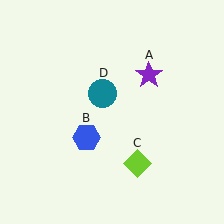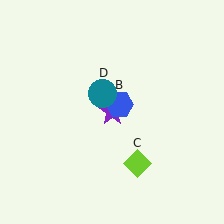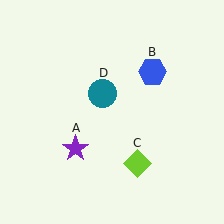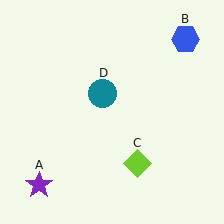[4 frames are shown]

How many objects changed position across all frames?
2 objects changed position: purple star (object A), blue hexagon (object B).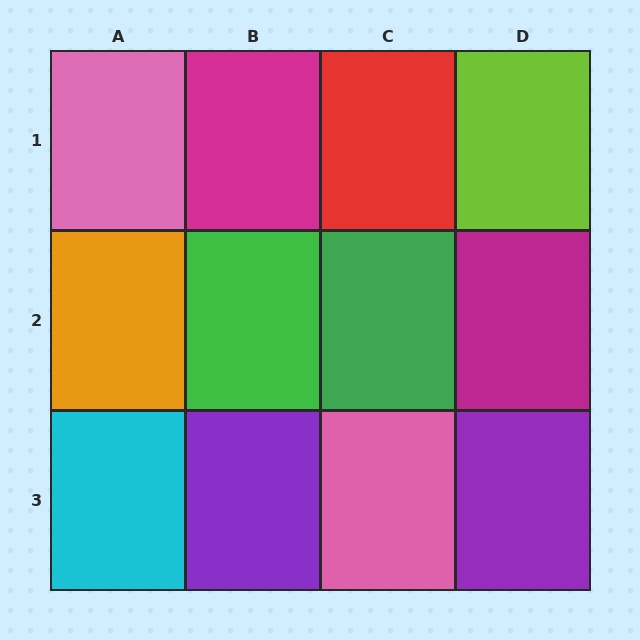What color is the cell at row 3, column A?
Cyan.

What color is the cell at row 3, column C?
Pink.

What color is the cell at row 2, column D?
Magenta.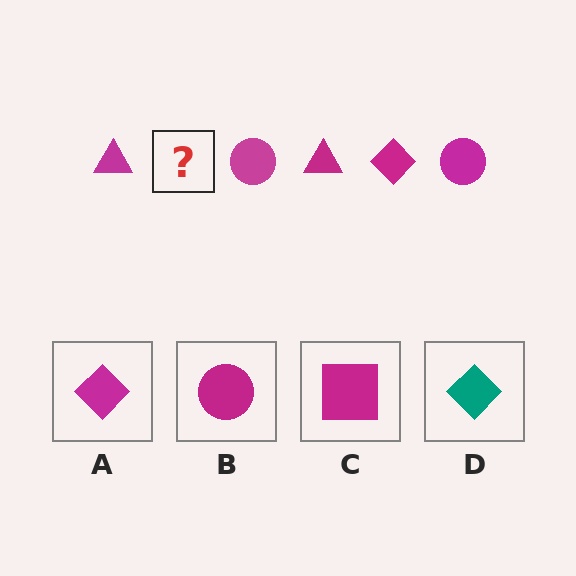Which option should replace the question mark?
Option A.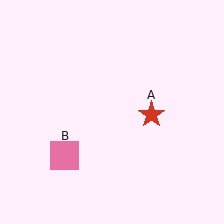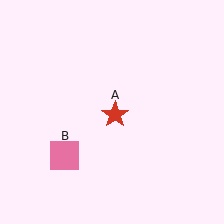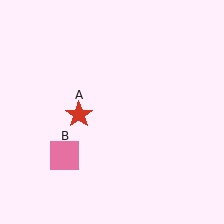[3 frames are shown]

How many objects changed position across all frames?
1 object changed position: red star (object A).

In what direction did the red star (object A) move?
The red star (object A) moved left.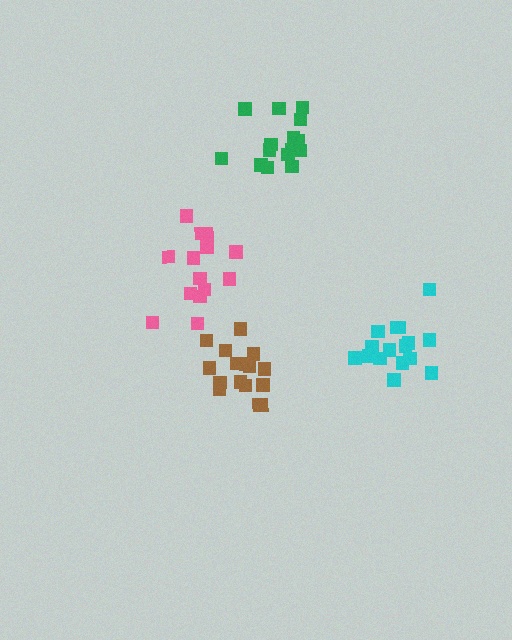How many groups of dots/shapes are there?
There are 4 groups.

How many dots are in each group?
Group 1: 16 dots, Group 2: 16 dots, Group 3: 14 dots, Group 4: 15 dots (61 total).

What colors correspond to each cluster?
The clusters are colored: cyan, brown, pink, green.